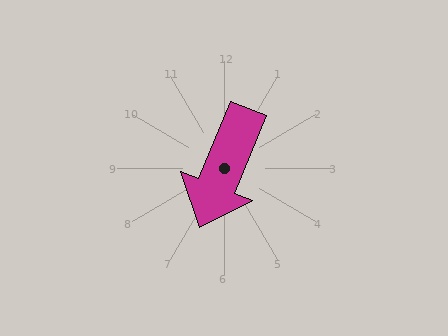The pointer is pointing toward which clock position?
Roughly 7 o'clock.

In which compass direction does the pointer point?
South.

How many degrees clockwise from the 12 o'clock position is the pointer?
Approximately 202 degrees.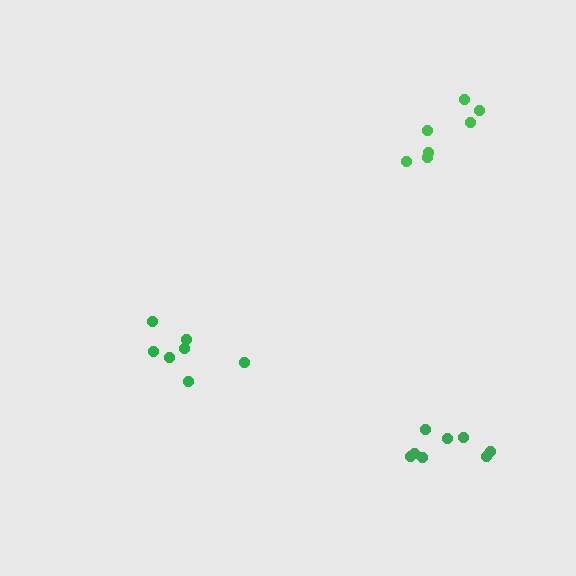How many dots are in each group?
Group 1: 7 dots, Group 2: 7 dots, Group 3: 8 dots (22 total).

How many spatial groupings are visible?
There are 3 spatial groupings.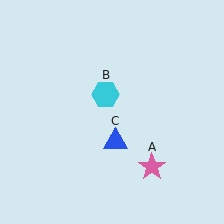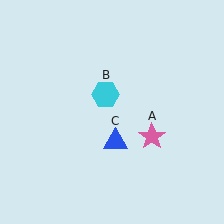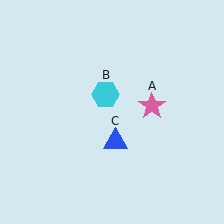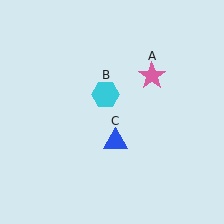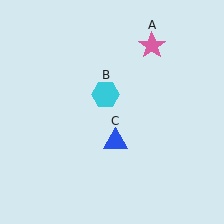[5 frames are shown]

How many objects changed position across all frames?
1 object changed position: pink star (object A).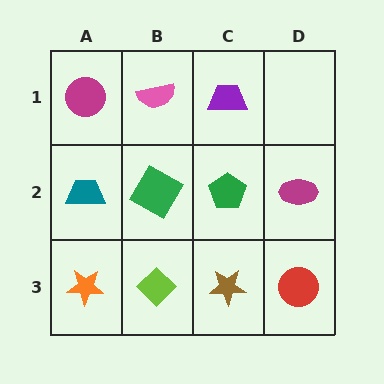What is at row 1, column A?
A magenta circle.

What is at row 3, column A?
An orange star.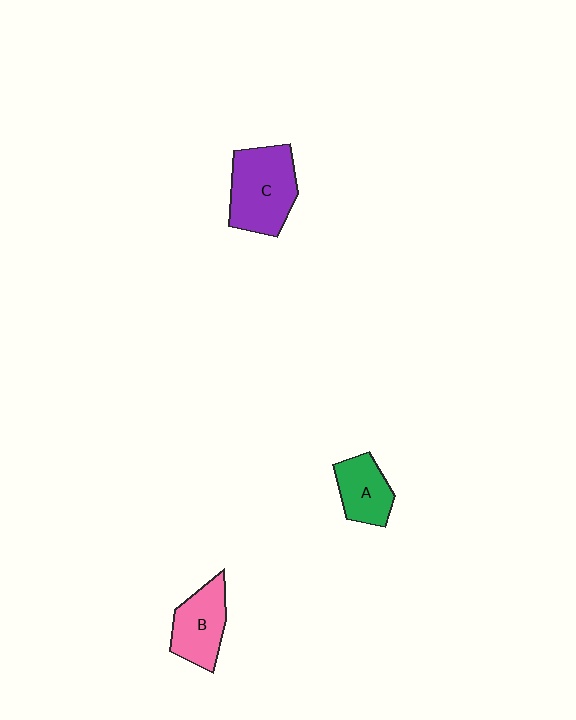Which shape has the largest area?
Shape C (purple).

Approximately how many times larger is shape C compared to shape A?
Approximately 1.7 times.